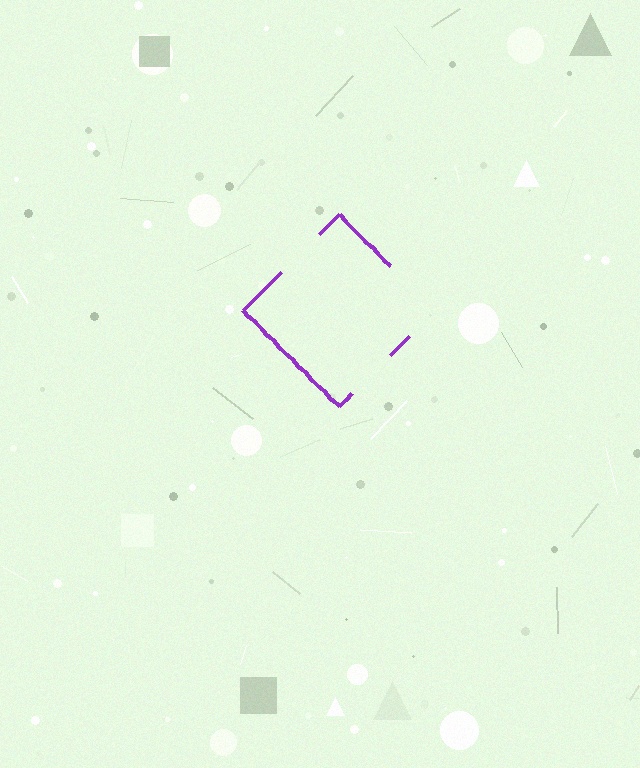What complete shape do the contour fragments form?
The contour fragments form a diamond.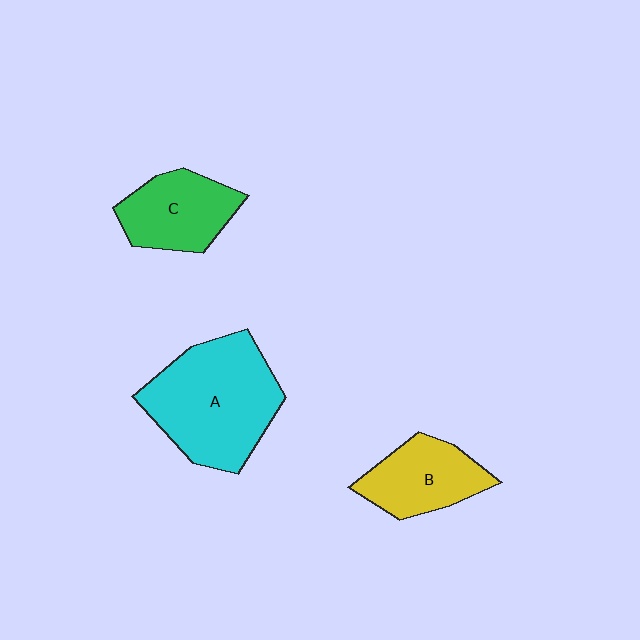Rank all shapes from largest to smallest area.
From largest to smallest: A (cyan), C (green), B (yellow).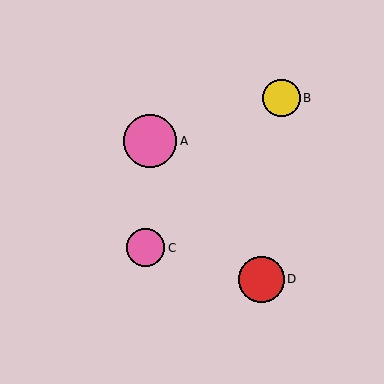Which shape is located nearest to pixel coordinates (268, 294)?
The red circle (labeled D) at (261, 279) is nearest to that location.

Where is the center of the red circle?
The center of the red circle is at (261, 279).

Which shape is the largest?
The pink circle (labeled A) is the largest.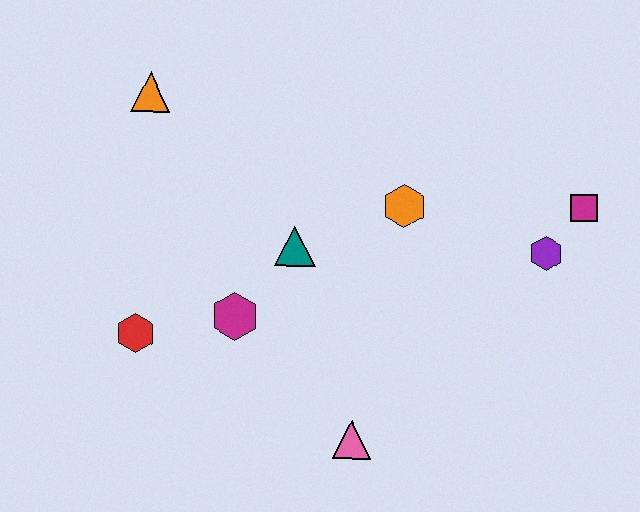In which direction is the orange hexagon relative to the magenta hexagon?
The orange hexagon is to the right of the magenta hexagon.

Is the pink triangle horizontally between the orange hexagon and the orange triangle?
Yes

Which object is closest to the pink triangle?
The magenta hexagon is closest to the pink triangle.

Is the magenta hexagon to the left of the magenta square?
Yes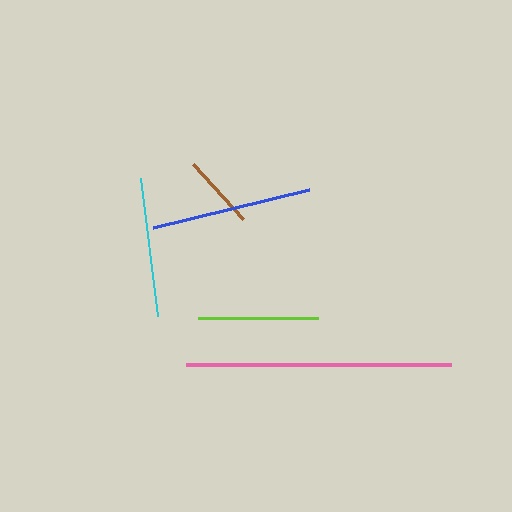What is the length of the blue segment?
The blue segment is approximately 161 pixels long.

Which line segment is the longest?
The pink line is the longest at approximately 265 pixels.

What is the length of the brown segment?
The brown segment is approximately 74 pixels long.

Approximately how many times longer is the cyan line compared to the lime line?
The cyan line is approximately 1.2 times the length of the lime line.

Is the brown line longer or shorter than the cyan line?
The cyan line is longer than the brown line.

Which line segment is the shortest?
The brown line is the shortest at approximately 74 pixels.